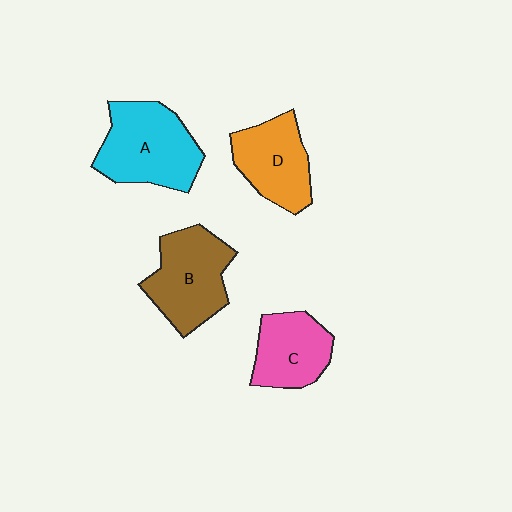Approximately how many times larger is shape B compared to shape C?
Approximately 1.3 times.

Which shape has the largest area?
Shape A (cyan).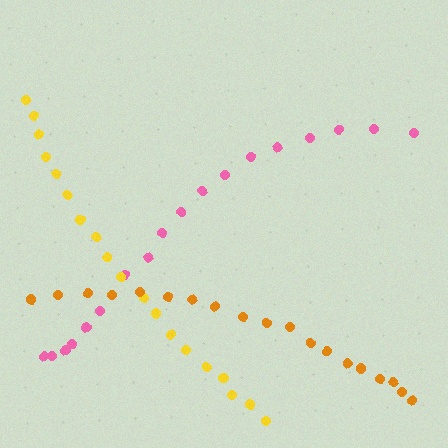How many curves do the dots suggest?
There are 3 distinct paths.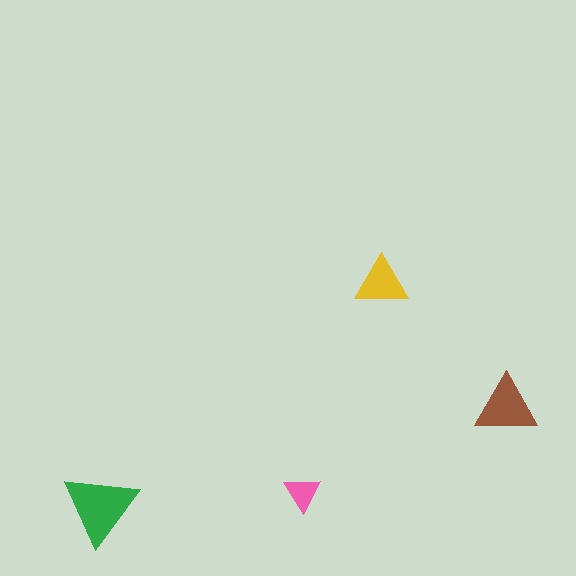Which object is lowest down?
The green triangle is bottommost.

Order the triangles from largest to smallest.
the green one, the brown one, the yellow one, the pink one.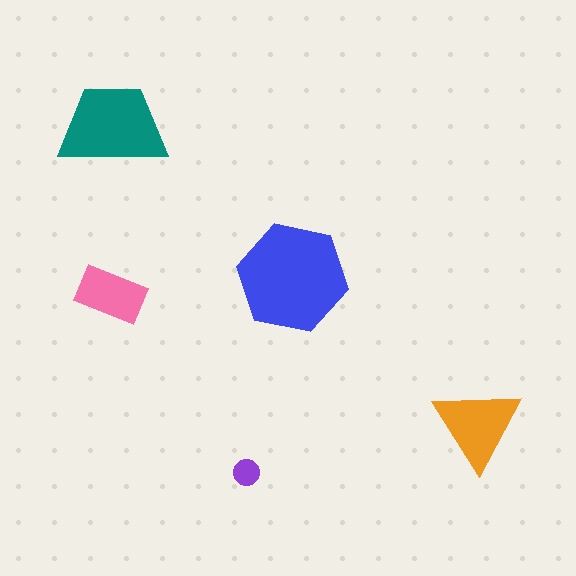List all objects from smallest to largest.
The purple circle, the pink rectangle, the orange triangle, the teal trapezoid, the blue hexagon.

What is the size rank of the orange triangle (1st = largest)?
3rd.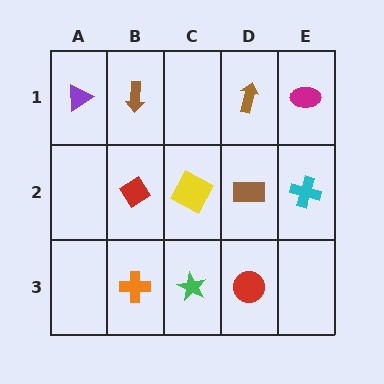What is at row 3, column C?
A green star.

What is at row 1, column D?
A brown arrow.